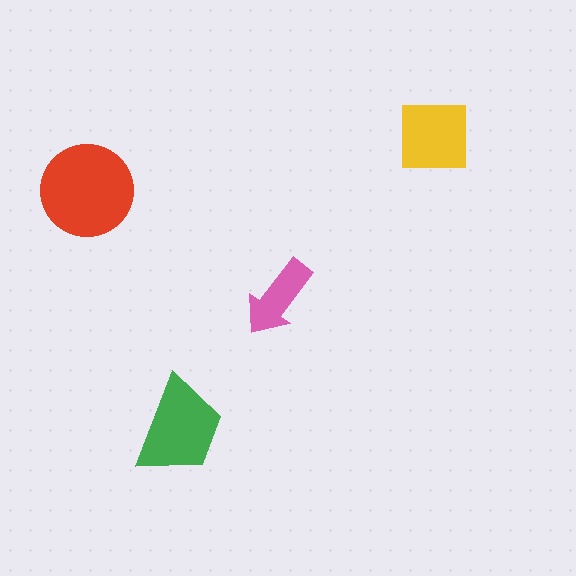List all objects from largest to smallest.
The red circle, the green trapezoid, the yellow square, the pink arrow.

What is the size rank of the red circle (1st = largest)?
1st.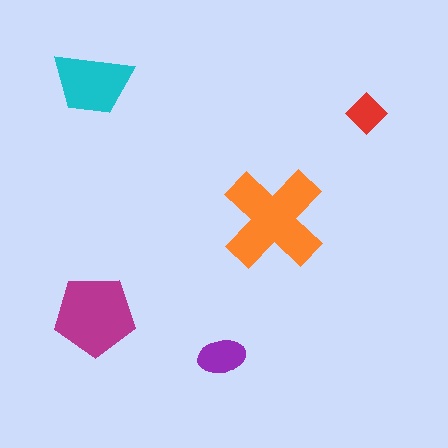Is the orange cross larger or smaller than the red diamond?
Larger.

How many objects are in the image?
There are 5 objects in the image.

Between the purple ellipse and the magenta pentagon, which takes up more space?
The magenta pentagon.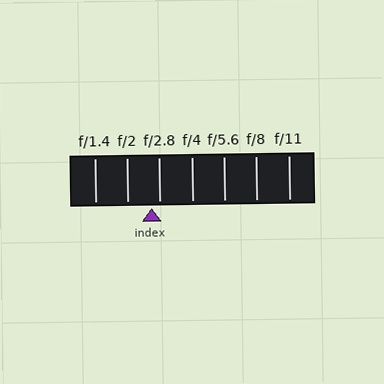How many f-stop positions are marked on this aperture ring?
There are 7 f-stop positions marked.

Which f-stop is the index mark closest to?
The index mark is closest to f/2.8.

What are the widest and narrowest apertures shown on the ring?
The widest aperture shown is f/1.4 and the narrowest is f/11.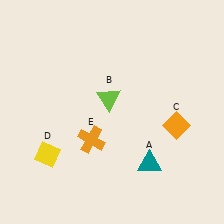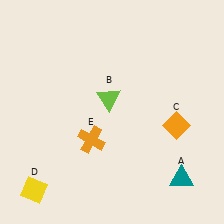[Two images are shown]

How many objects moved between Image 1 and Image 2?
2 objects moved between the two images.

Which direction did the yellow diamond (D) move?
The yellow diamond (D) moved down.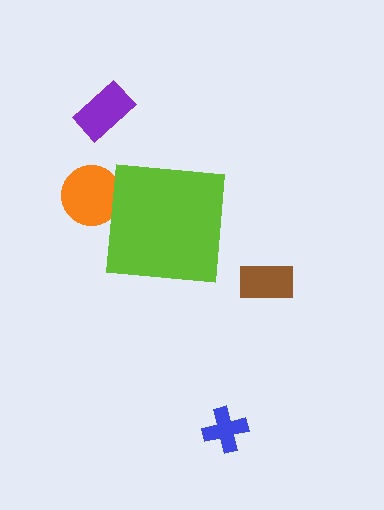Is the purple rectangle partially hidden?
No, the purple rectangle is fully visible.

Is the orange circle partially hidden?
Yes, the orange circle is partially hidden behind the lime square.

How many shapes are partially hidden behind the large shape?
1 shape is partially hidden.